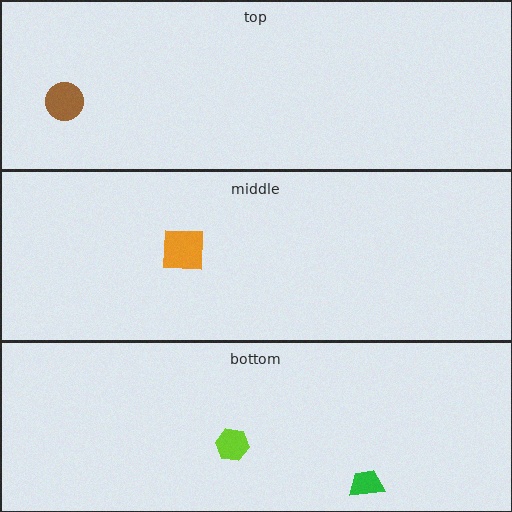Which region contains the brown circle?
The top region.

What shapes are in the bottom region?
The green trapezoid, the lime hexagon.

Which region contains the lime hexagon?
The bottom region.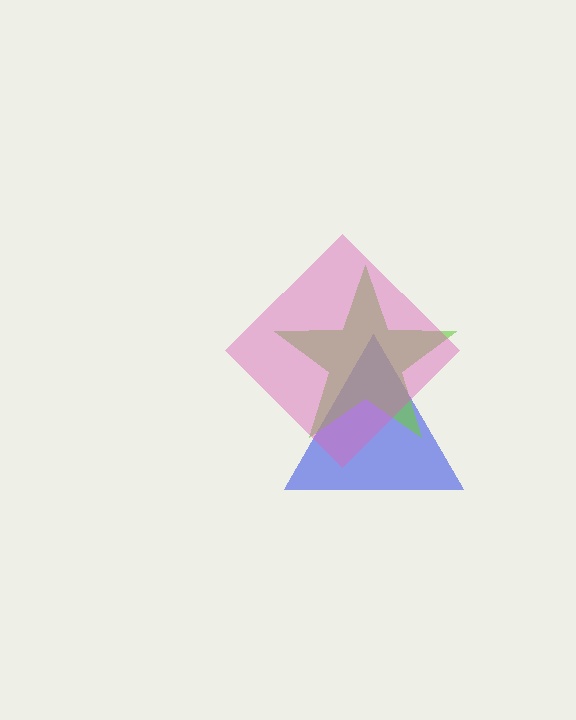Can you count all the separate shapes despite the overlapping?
Yes, there are 3 separate shapes.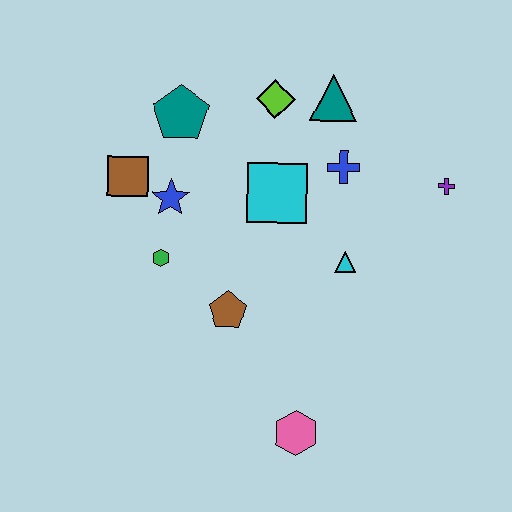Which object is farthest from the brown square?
The purple cross is farthest from the brown square.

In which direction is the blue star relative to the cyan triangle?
The blue star is to the left of the cyan triangle.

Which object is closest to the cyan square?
The blue cross is closest to the cyan square.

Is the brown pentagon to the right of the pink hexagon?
No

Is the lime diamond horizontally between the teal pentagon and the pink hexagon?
Yes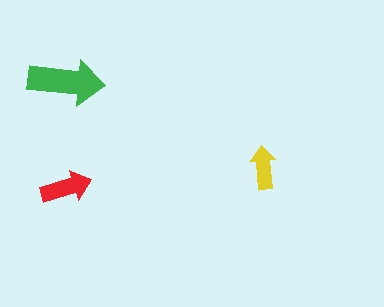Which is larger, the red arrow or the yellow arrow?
The red one.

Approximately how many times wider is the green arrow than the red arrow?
About 1.5 times wider.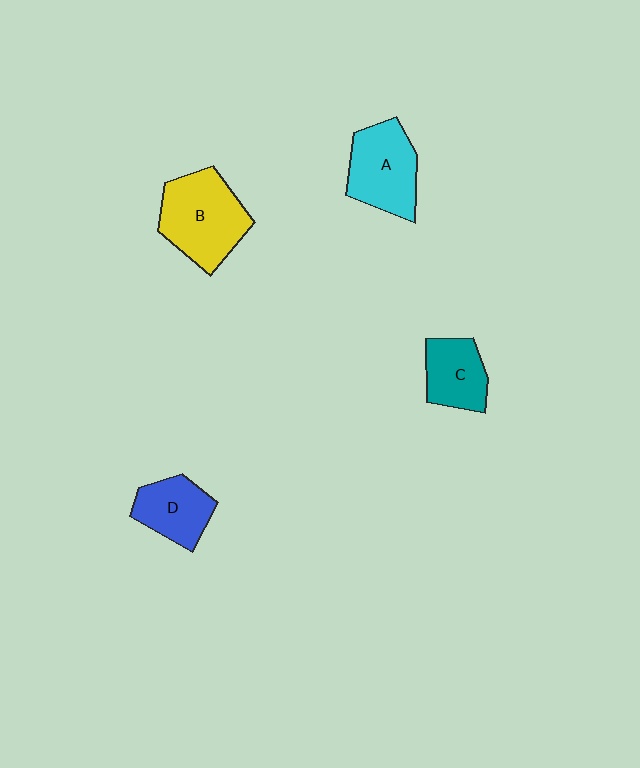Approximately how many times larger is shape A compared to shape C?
Approximately 1.4 times.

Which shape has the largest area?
Shape B (yellow).